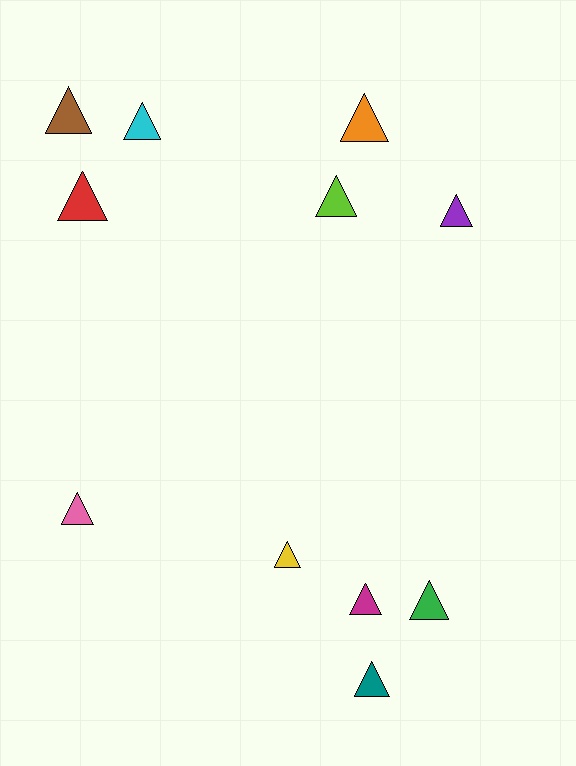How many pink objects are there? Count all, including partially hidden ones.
There is 1 pink object.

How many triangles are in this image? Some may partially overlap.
There are 11 triangles.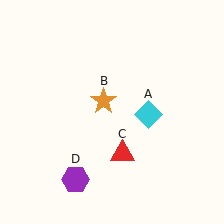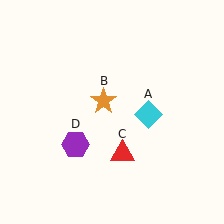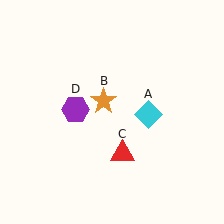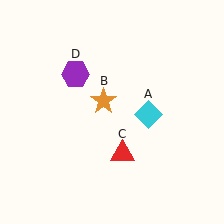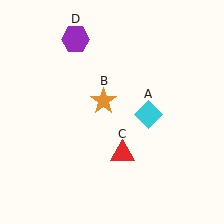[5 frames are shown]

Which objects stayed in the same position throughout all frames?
Cyan diamond (object A) and orange star (object B) and red triangle (object C) remained stationary.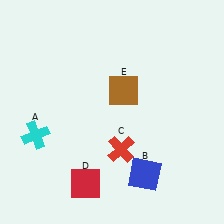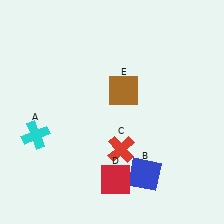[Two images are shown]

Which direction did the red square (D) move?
The red square (D) moved right.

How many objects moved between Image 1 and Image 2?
1 object moved between the two images.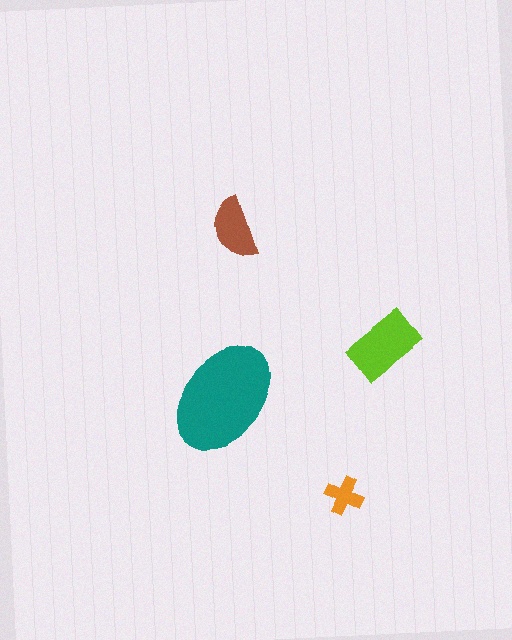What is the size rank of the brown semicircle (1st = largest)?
3rd.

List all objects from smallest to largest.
The orange cross, the brown semicircle, the lime rectangle, the teal ellipse.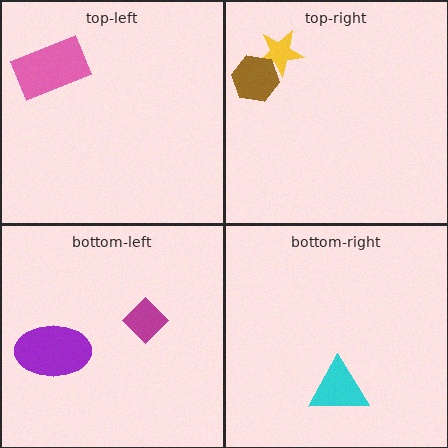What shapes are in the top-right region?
The yellow star, the brown hexagon.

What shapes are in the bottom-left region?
The purple ellipse, the magenta diamond.